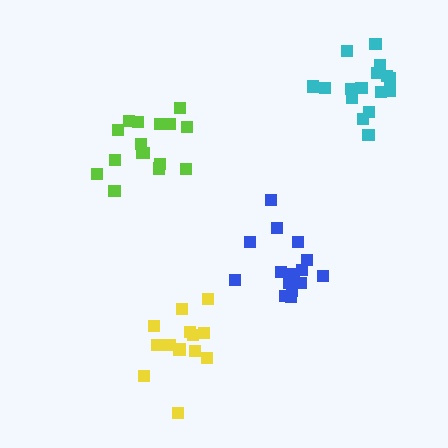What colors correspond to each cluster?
The clusters are colored: blue, yellow, cyan, lime.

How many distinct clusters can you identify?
There are 4 distinct clusters.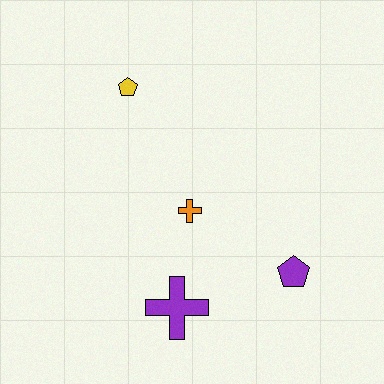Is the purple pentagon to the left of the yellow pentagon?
No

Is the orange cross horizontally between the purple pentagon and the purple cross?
Yes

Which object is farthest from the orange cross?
The yellow pentagon is farthest from the orange cross.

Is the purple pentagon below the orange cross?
Yes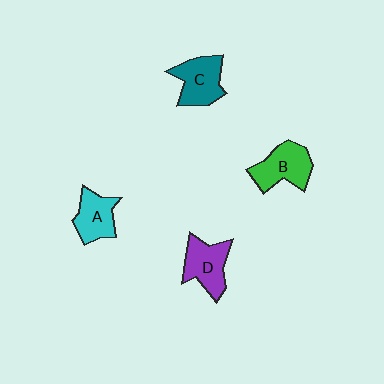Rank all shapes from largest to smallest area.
From largest to smallest: B (green), C (teal), D (purple), A (cyan).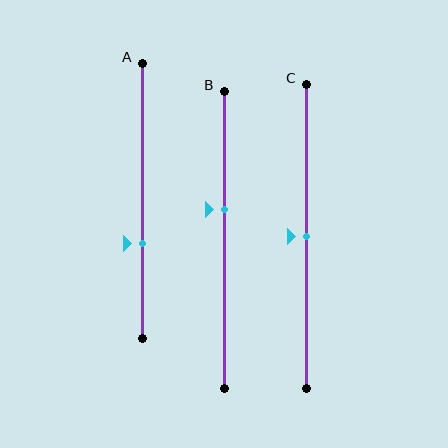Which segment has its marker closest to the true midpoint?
Segment C has its marker closest to the true midpoint.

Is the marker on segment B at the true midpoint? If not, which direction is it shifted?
No, the marker on segment B is shifted upward by about 10% of the segment length.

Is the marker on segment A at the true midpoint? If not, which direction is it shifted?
No, the marker on segment A is shifted downward by about 16% of the segment length.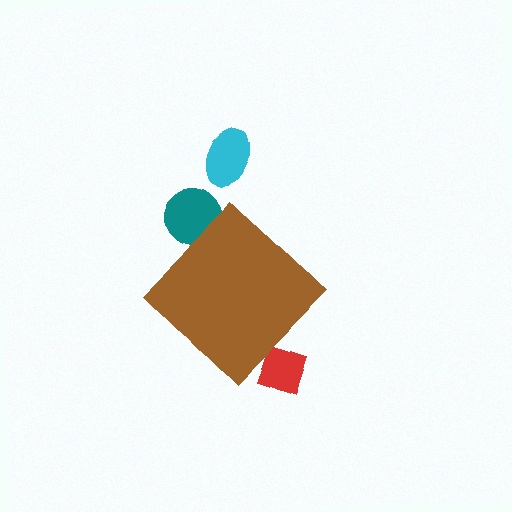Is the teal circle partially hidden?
Yes, the teal circle is partially hidden behind the brown diamond.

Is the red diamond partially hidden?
Yes, the red diamond is partially hidden behind the brown diamond.